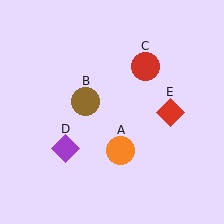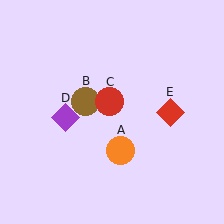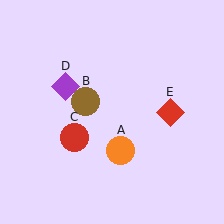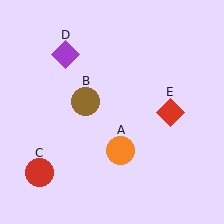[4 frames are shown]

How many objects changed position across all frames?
2 objects changed position: red circle (object C), purple diamond (object D).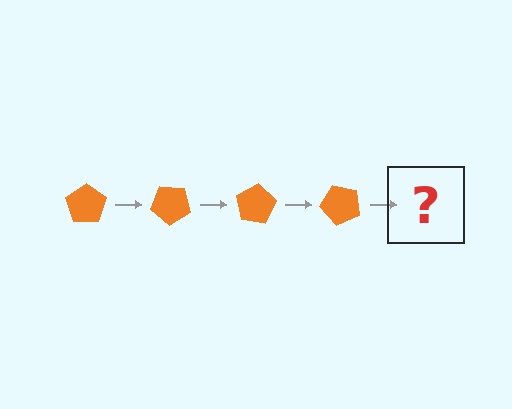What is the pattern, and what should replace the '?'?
The pattern is that the pentagon rotates 40 degrees each step. The '?' should be an orange pentagon rotated 160 degrees.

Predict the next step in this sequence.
The next step is an orange pentagon rotated 160 degrees.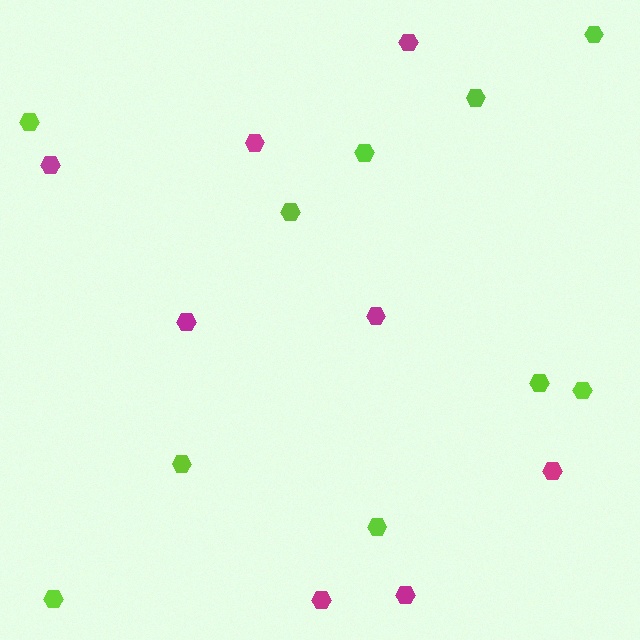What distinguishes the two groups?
There are 2 groups: one group of magenta hexagons (8) and one group of lime hexagons (10).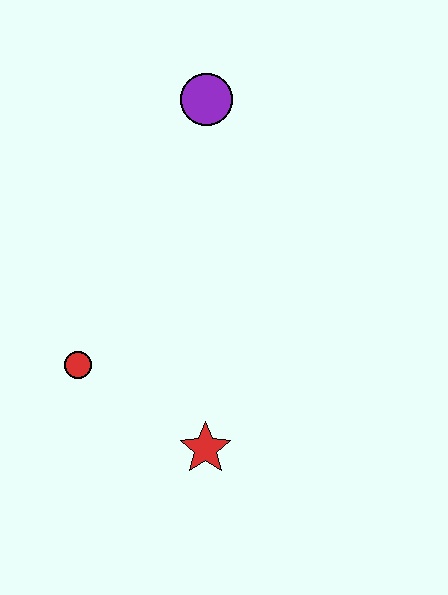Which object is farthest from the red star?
The purple circle is farthest from the red star.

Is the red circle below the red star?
No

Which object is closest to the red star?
The red circle is closest to the red star.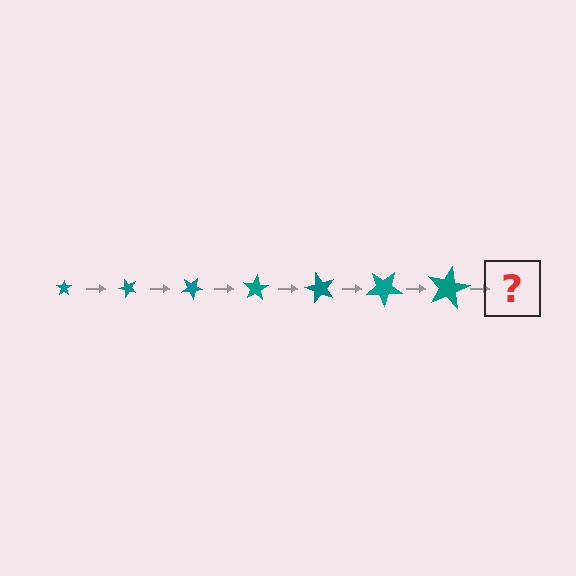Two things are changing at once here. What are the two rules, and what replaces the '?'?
The two rules are that the star grows larger each step and it rotates 50 degrees each step. The '?' should be a star, larger than the previous one and rotated 350 degrees from the start.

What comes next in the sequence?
The next element should be a star, larger than the previous one and rotated 350 degrees from the start.